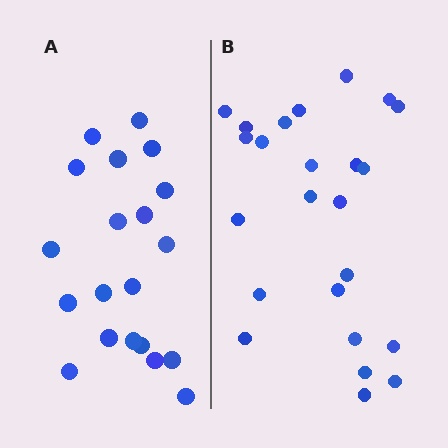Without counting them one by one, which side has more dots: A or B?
Region B (the right region) has more dots.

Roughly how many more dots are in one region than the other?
Region B has about 4 more dots than region A.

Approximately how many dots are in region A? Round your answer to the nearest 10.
About 20 dots.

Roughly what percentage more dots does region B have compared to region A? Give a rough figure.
About 20% more.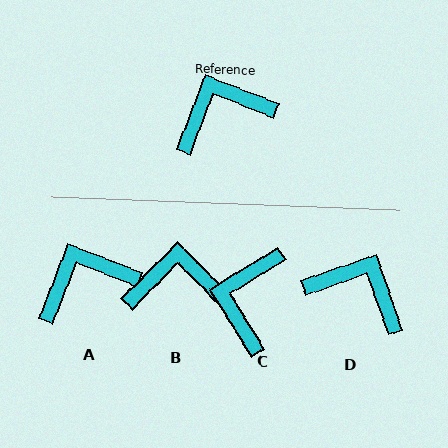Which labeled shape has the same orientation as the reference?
A.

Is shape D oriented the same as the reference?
No, it is off by about 49 degrees.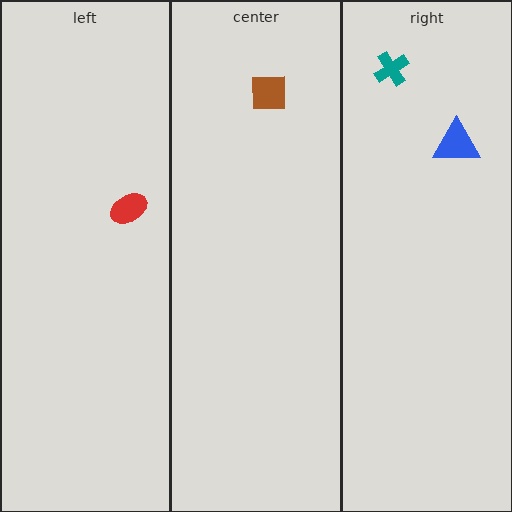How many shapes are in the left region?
1.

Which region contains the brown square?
The center region.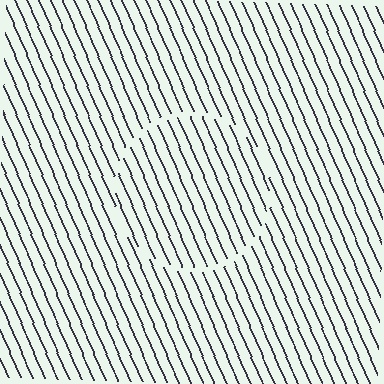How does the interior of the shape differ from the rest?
The interior of the shape contains the same grating, shifted by half a period — the contour is defined by the phase discontinuity where line-ends from the inner and outer gratings abut.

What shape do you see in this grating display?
An illusory circle. The interior of the shape contains the same grating, shifted by half a period — the contour is defined by the phase discontinuity where line-ends from the inner and outer gratings abut.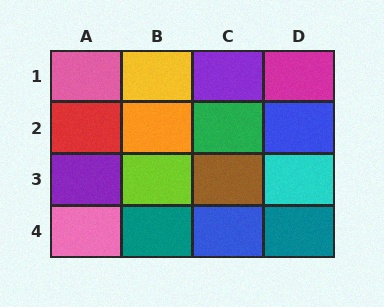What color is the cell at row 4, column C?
Blue.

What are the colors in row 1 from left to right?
Pink, yellow, purple, magenta.